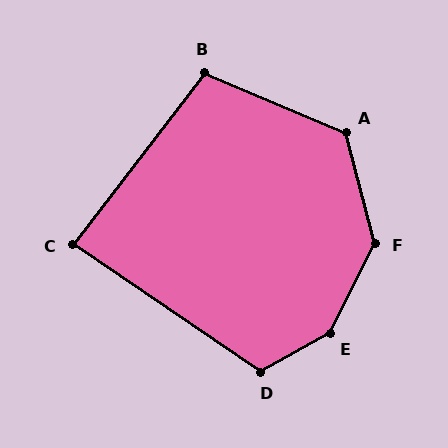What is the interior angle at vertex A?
Approximately 128 degrees (obtuse).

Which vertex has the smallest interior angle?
C, at approximately 87 degrees.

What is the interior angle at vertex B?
Approximately 105 degrees (obtuse).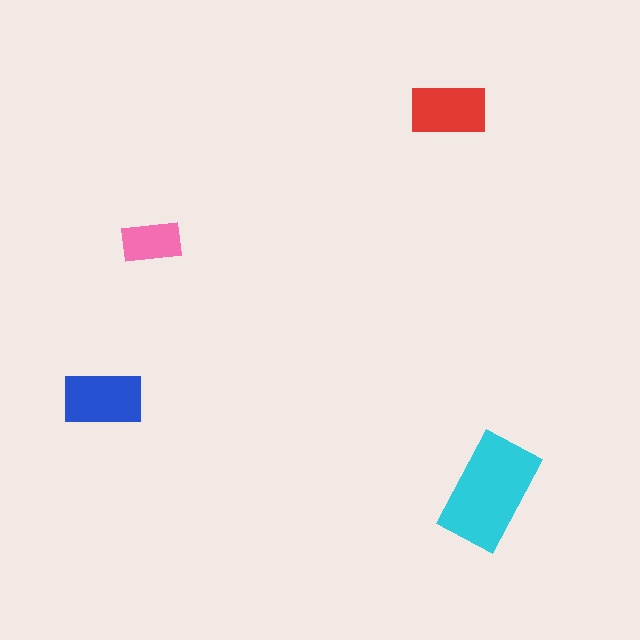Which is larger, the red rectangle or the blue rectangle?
The blue one.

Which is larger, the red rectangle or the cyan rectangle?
The cyan one.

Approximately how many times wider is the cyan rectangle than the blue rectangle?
About 1.5 times wider.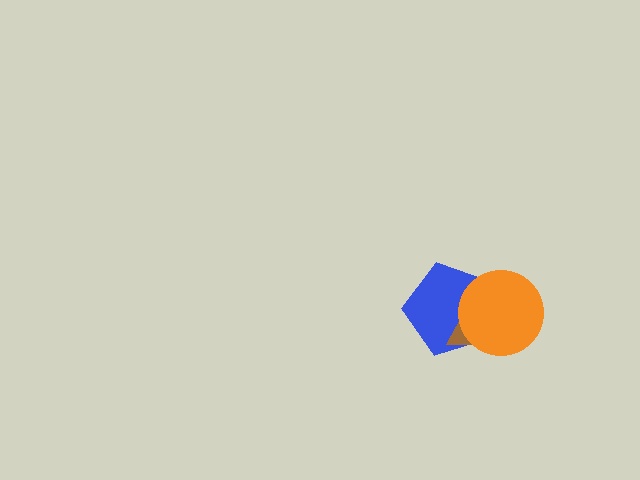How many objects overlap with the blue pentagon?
2 objects overlap with the blue pentagon.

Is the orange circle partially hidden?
No, no other shape covers it.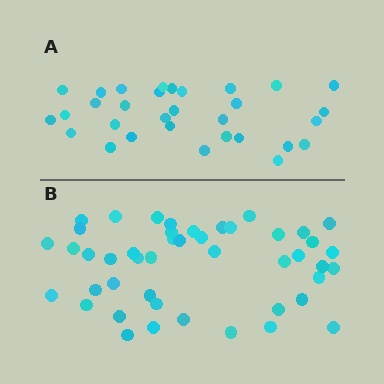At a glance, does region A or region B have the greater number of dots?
Region B (the bottom region) has more dots.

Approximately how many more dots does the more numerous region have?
Region B has approximately 15 more dots than region A.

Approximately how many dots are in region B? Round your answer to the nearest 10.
About 50 dots. (The exact count is 46, which rounds to 50.)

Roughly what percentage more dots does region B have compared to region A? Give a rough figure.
About 50% more.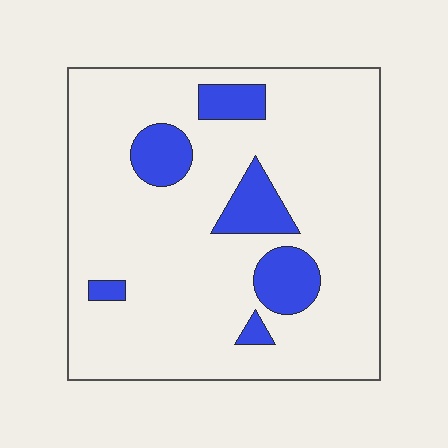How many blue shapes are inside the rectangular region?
6.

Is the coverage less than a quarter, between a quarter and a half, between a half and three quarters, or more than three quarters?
Less than a quarter.